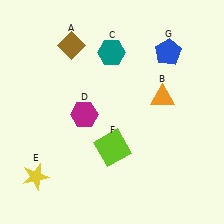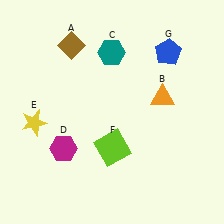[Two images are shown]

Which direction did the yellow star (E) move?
The yellow star (E) moved up.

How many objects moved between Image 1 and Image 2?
2 objects moved between the two images.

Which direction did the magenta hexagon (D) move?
The magenta hexagon (D) moved down.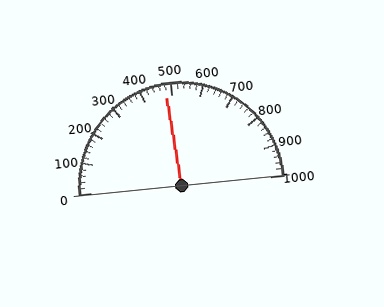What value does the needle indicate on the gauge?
The needle indicates approximately 480.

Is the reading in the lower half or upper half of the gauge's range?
The reading is in the lower half of the range (0 to 1000).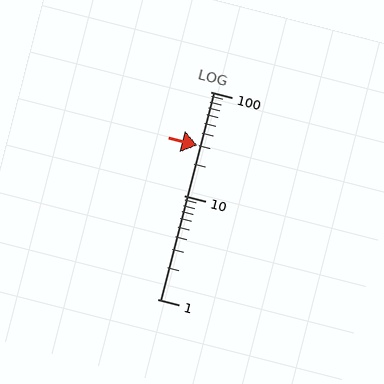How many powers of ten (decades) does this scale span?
The scale spans 2 decades, from 1 to 100.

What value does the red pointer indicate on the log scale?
The pointer indicates approximately 30.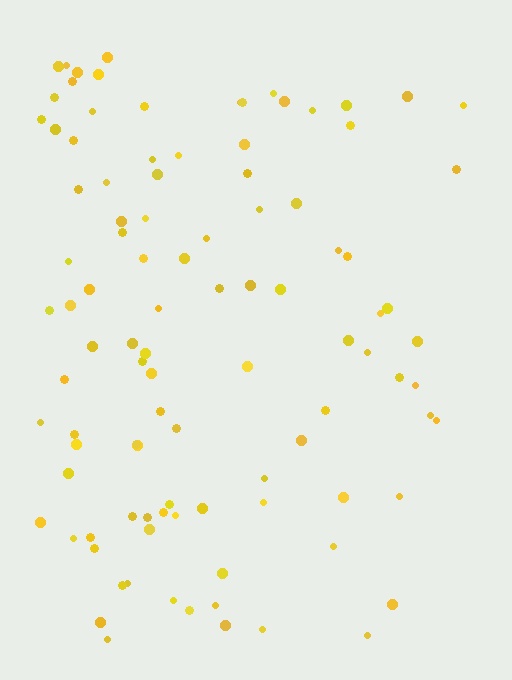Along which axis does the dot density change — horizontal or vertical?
Horizontal.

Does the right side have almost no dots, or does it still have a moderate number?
Still a moderate number, just noticeably fewer than the left.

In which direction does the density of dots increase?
From right to left, with the left side densest.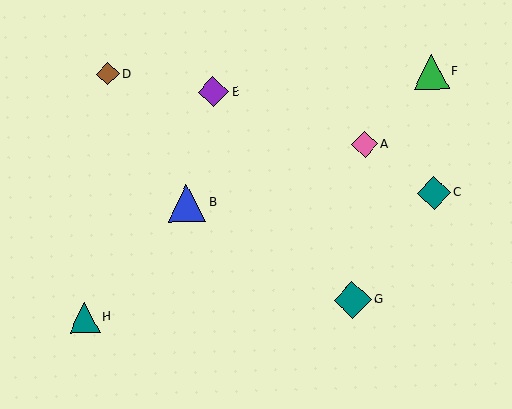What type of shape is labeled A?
Shape A is a pink diamond.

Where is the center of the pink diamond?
The center of the pink diamond is at (365, 144).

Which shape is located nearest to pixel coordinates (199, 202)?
The blue triangle (labeled B) at (187, 203) is nearest to that location.